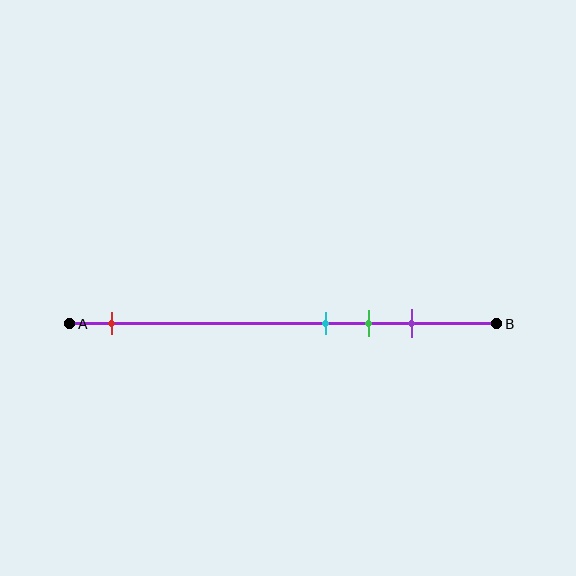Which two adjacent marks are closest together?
The cyan and green marks are the closest adjacent pair.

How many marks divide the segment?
There are 4 marks dividing the segment.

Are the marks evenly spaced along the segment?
No, the marks are not evenly spaced.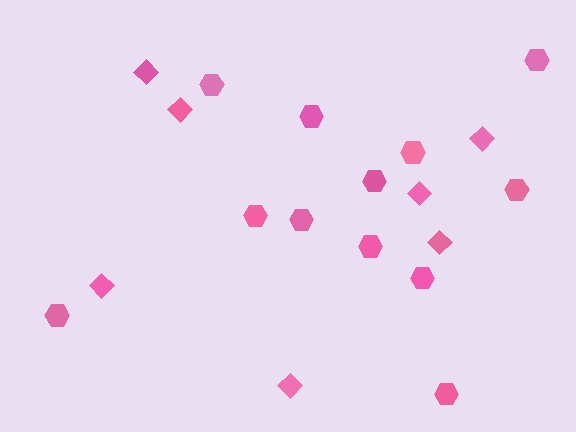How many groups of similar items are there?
There are 2 groups: one group of hexagons (12) and one group of diamonds (7).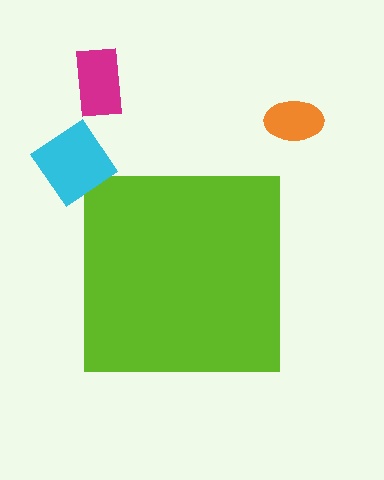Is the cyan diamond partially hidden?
No, the cyan diamond is fully visible.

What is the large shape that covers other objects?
A lime square.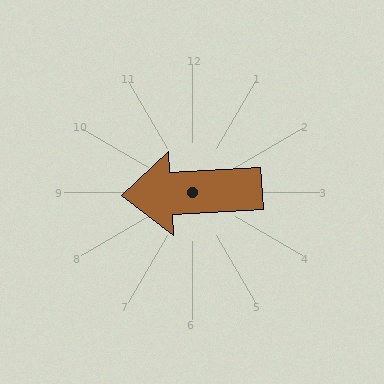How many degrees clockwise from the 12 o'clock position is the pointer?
Approximately 267 degrees.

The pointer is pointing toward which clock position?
Roughly 9 o'clock.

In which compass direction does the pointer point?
West.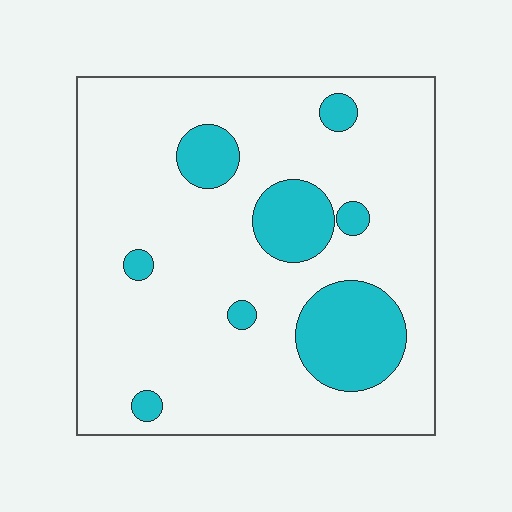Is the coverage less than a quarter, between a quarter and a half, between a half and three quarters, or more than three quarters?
Less than a quarter.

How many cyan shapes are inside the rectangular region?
8.